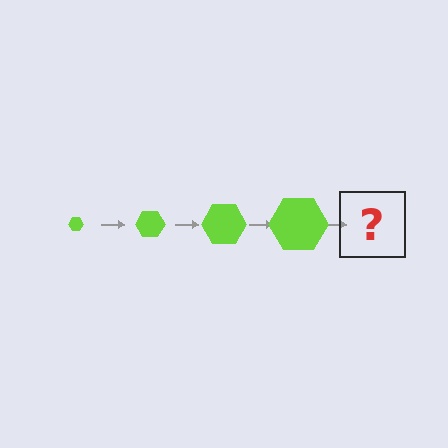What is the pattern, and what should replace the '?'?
The pattern is that the hexagon gets progressively larger each step. The '?' should be a lime hexagon, larger than the previous one.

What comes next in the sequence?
The next element should be a lime hexagon, larger than the previous one.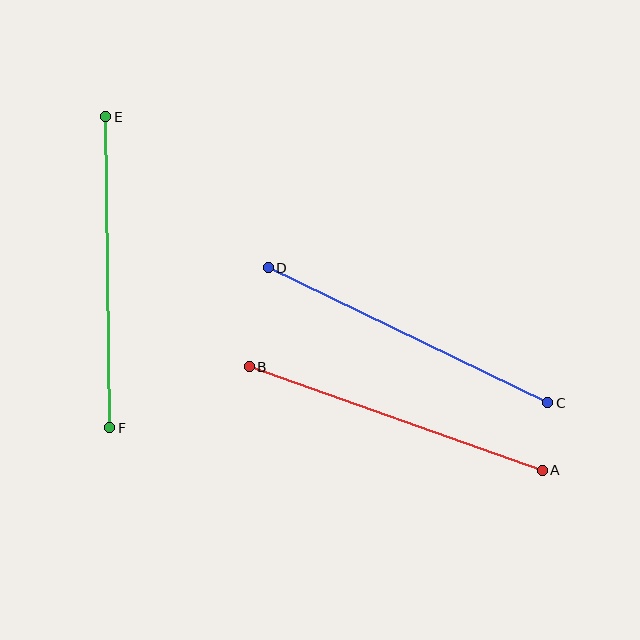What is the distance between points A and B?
The distance is approximately 311 pixels.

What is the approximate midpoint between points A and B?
The midpoint is at approximately (396, 419) pixels.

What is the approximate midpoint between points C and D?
The midpoint is at approximately (408, 335) pixels.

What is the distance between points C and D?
The distance is approximately 310 pixels.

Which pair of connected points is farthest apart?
Points E and F are farthest apart.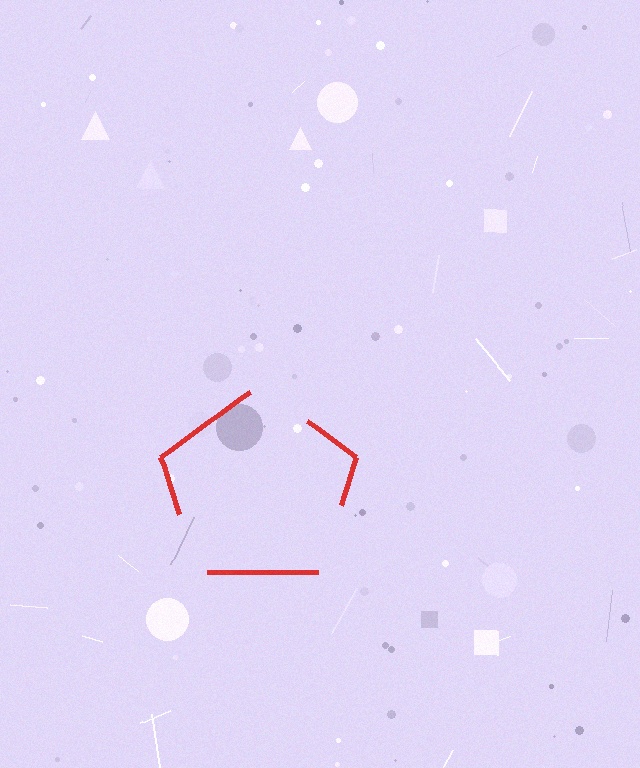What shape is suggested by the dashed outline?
The dashed outline suggests a pentagon.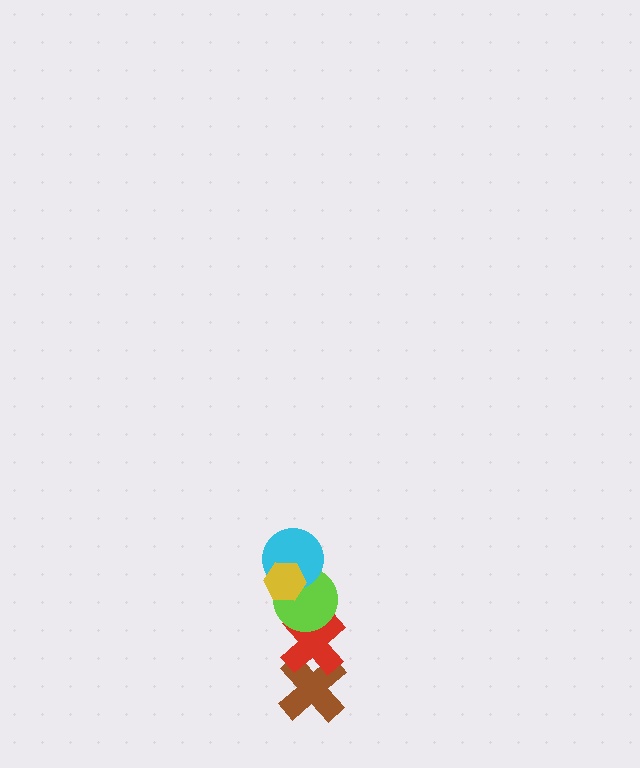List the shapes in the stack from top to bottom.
From top to bottom: the yellow hexagon, the cyan circle, the lime circle, the red cross, the brown cross.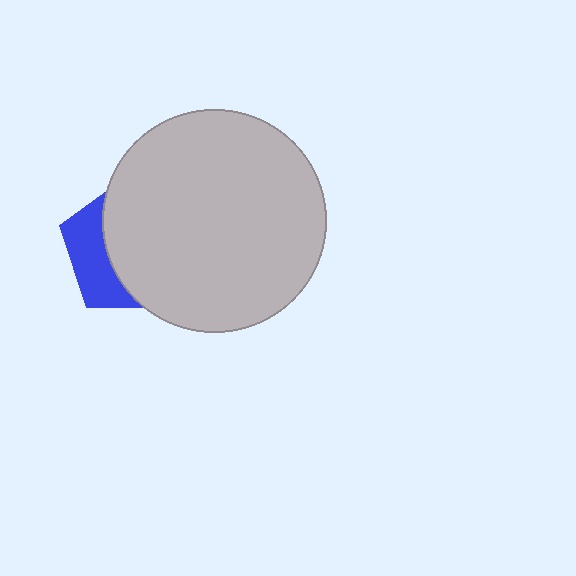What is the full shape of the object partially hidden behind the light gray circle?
The partially hidden object is a blue pentagon.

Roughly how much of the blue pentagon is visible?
A small part of it is visible (roughly 32%).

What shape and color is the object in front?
The object in front is a light gray circle.